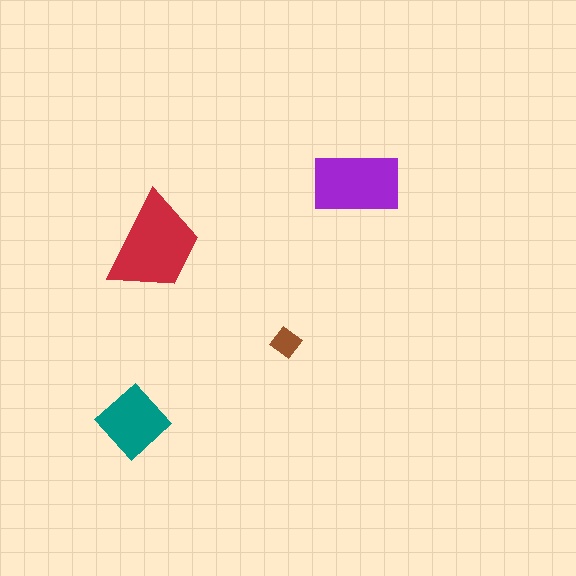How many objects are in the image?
There are 4 objects in the image.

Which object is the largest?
The red trapezoid.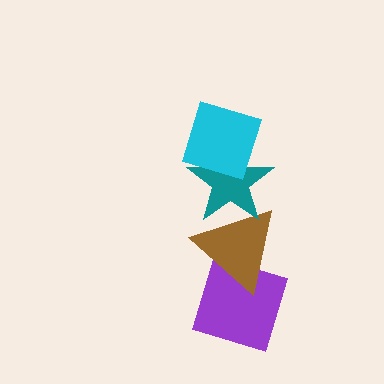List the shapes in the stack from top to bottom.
From top to bottom: the cyan diamond, the teal star, the brown triangle, the purple diamond.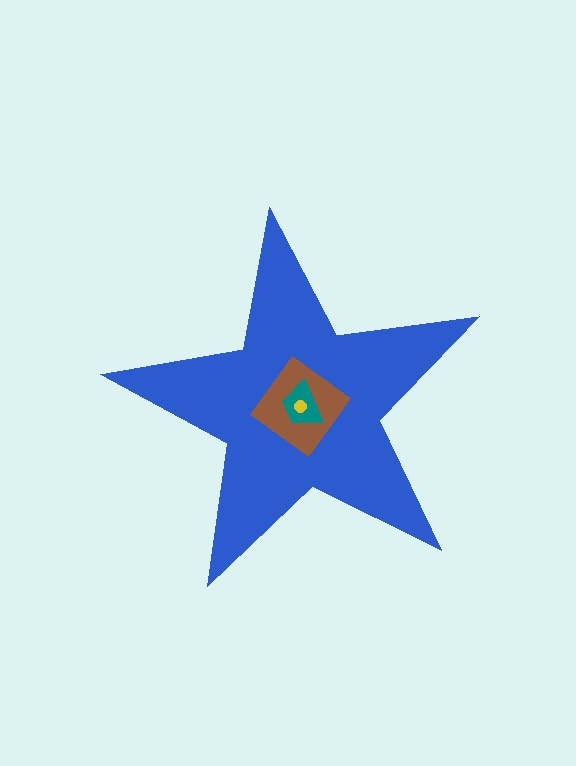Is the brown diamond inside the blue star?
Yes.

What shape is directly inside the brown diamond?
The teal trapezoid.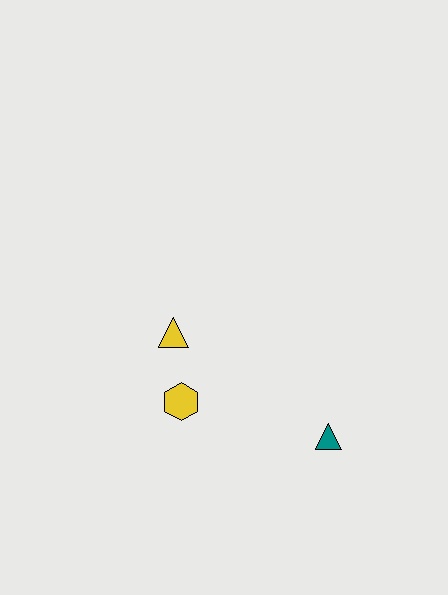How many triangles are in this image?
There are 2 triangles.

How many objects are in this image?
There are 3 objects.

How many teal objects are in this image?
There is 1 teal object.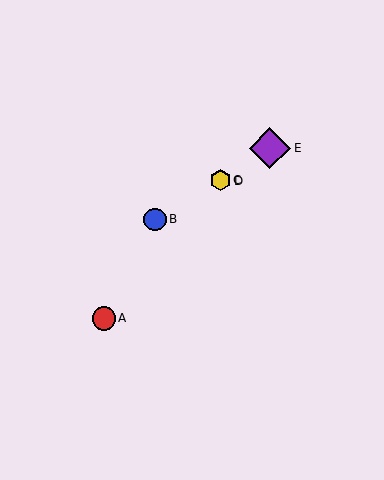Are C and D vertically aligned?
Yes, both are at x≈220.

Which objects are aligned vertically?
Objects C, D are aligned vertically.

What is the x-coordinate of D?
Object D is at x≈220.